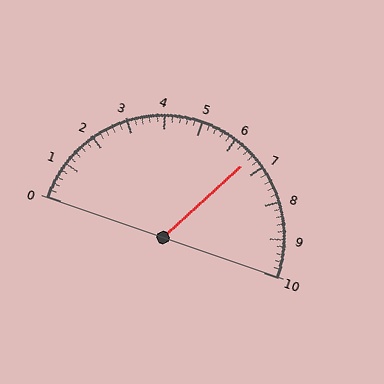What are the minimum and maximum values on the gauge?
The gauge ranges from 0 to 10.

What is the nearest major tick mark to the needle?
The nearest major tick mark is 7.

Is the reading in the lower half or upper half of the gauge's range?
The reading is in the upper half of the range (0 to 10).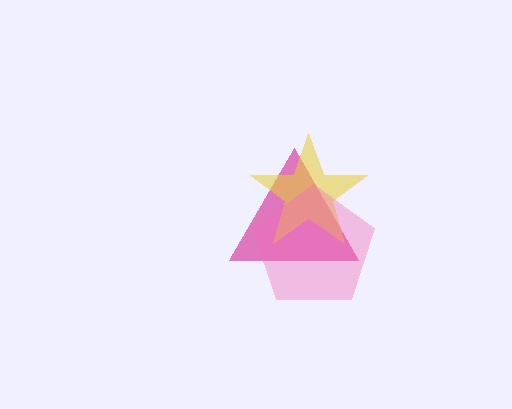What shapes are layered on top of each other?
The layered shapes are: a magenta triangle, a yellow star, a pink pentagon.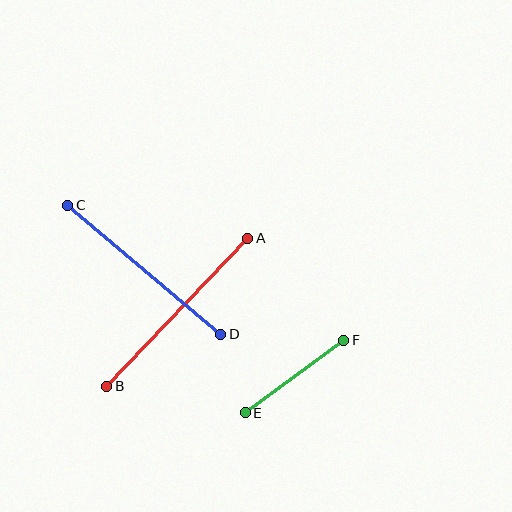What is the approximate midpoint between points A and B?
The midpoint is at approximately (177, 312) pixels.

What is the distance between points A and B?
The distance is approximately 205 pixels.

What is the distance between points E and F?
The distance is approximately 123 pixels.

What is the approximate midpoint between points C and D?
The midpoint is at approximately (144, 270) pixels.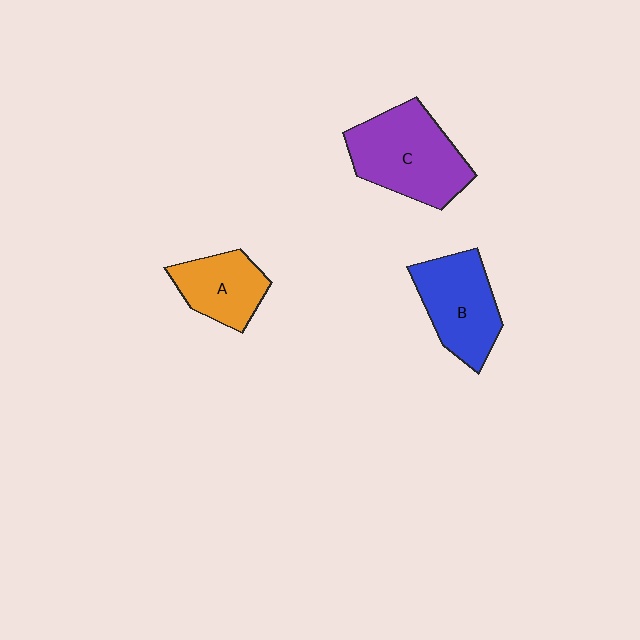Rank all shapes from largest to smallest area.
From largest to smallest: C (purple), B (blue), A (orange).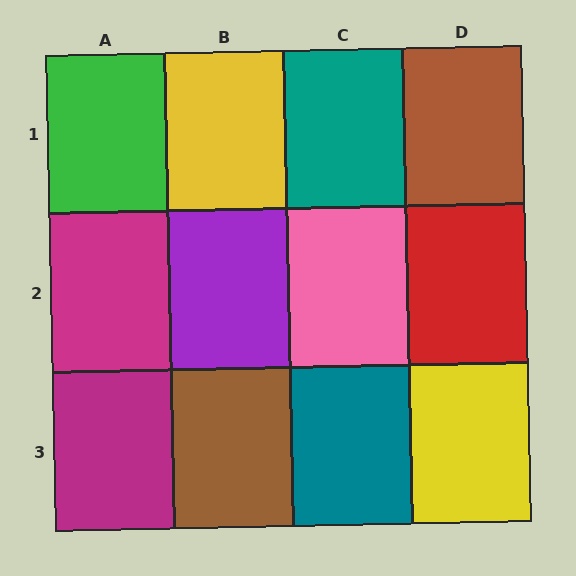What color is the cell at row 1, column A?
Green.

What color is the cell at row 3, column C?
Teal.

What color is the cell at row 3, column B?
Brown.